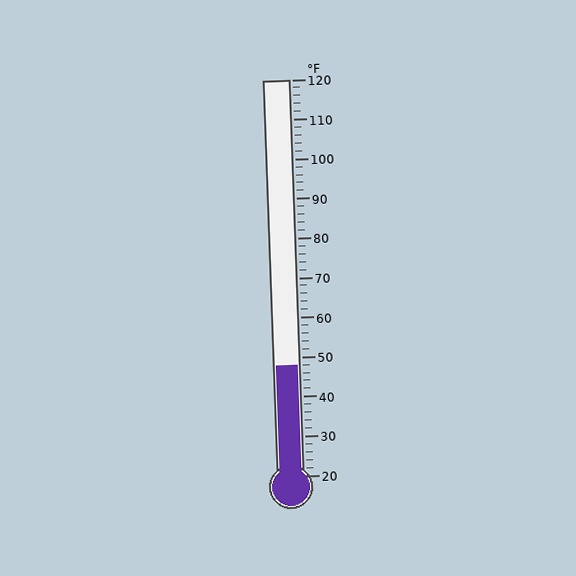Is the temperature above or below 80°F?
The temperature is below 80°F.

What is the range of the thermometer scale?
The thermometer scale ranges from 20°F to 120°F.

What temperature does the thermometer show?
The thermometer shows approximately 48°F.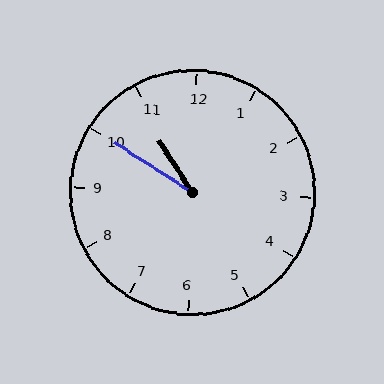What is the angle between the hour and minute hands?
Approximately 25 degrees.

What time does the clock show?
10:50.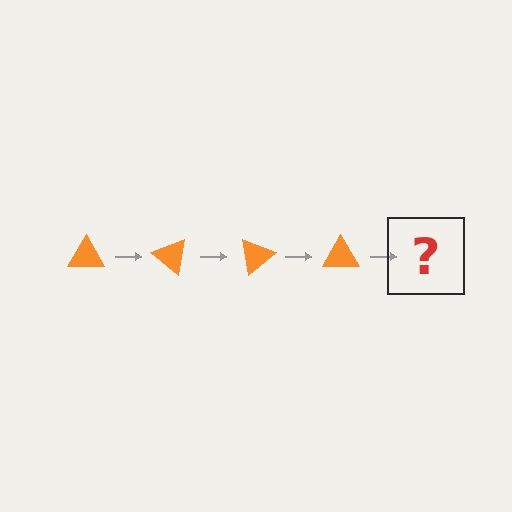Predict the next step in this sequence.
The next step is an orange triangle rotated 160 degrees.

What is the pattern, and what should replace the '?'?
The pattern is that the triangle rotates 40 degrees each step. The '?' should be an orange triangle rotated 160 degrees.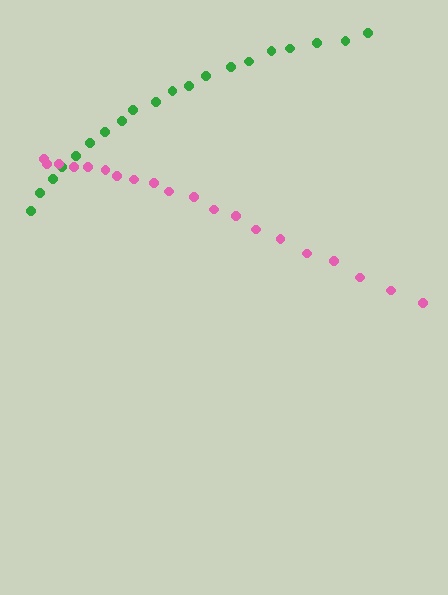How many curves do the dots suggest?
There are 2 distinct paths.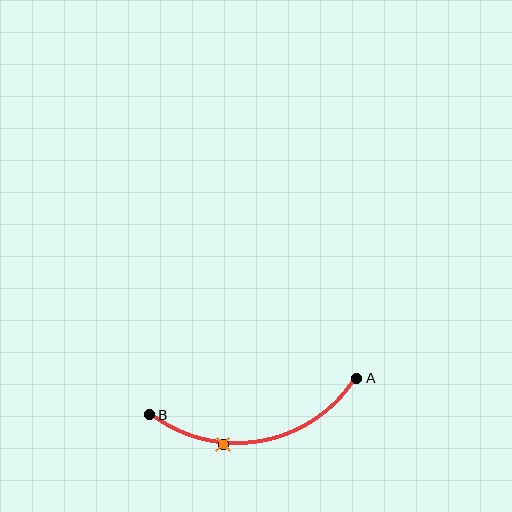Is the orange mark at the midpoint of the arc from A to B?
No. The orange mark lies on the arc but is closer to endpoint B. The arc midpoint would be at the point on the curve equidistant along the arc from both A and B.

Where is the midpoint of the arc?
The arc midpoint is the point on the curve farthest from the straight line joining A and B. It sits below that line.